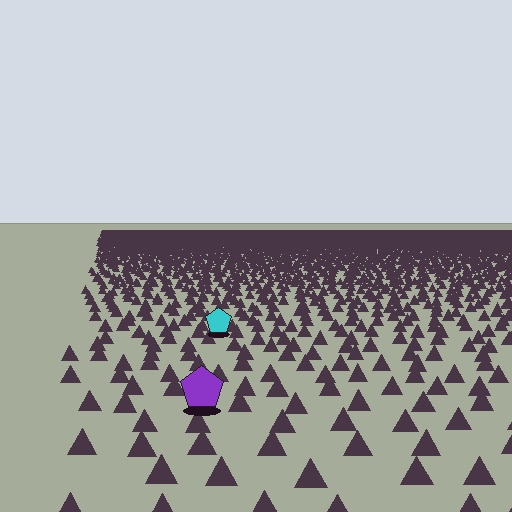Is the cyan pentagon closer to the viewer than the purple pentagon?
No. The purple pentagon is closer — you can tell from the texture gradient: the ground texture is coarser near it.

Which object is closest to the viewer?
The purple pentagon is closest. The texture marks near it are larger and more spread out.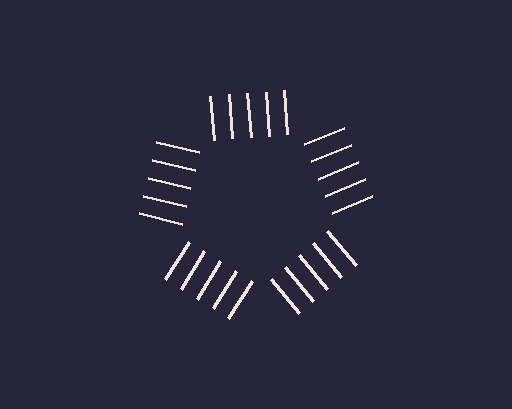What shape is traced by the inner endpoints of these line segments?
An illusory pentagon — the line segments terminate on its edges but no continuous stroke is drawn.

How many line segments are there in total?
25 — 5 along each of the 5 edges.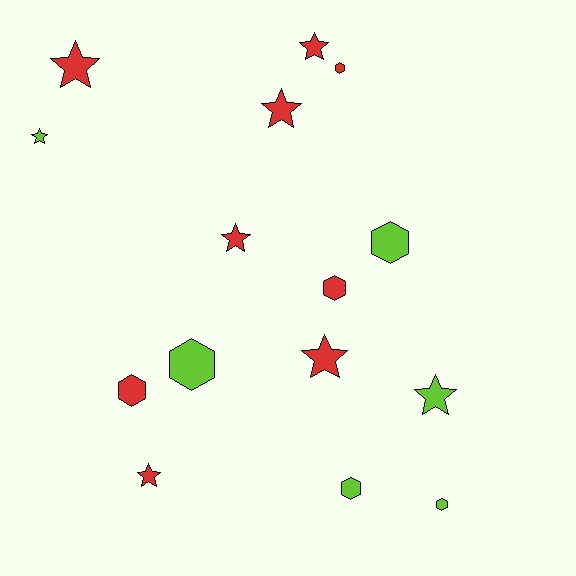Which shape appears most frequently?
Star, with 8 objects.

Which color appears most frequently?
Red, with 9 objects.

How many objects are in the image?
There are 15 objects.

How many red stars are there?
There are 6 red stars.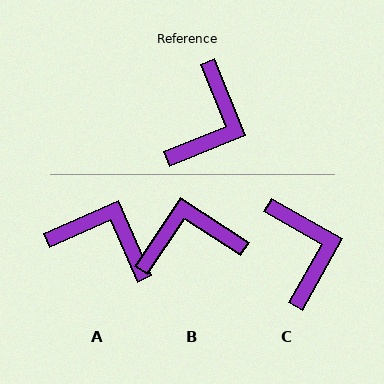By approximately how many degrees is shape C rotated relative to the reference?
Approximately 39 degrees counter-clockwise.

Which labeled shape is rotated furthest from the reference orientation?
B, about 125 degrees away.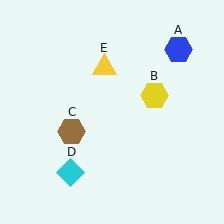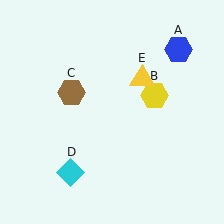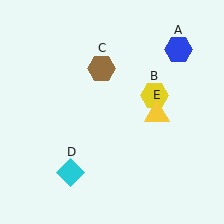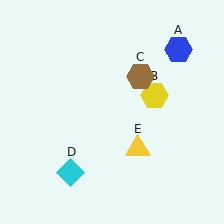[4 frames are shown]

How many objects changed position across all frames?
2 objects changed position: brown hexagon (object C), yellow triangle (object E).